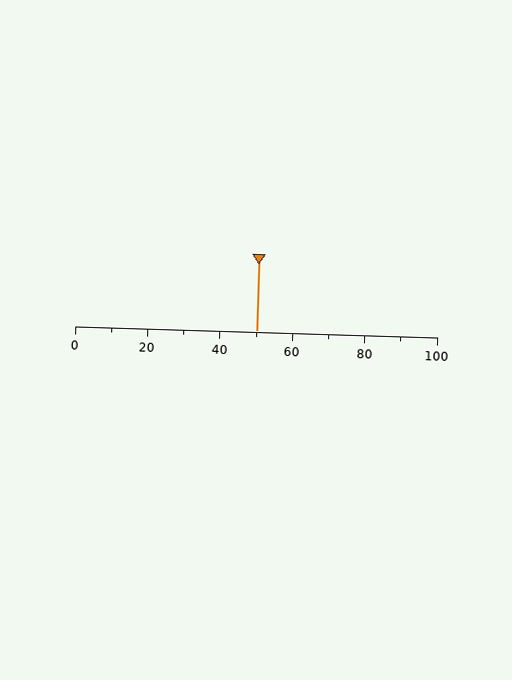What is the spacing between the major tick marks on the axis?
The major ticks are spaced 20 apart.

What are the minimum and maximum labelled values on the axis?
The axis runs from 0 to 100.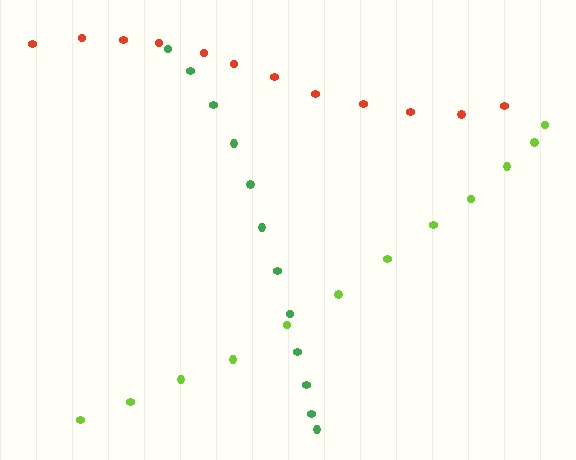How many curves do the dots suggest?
There are 3 distinct paths.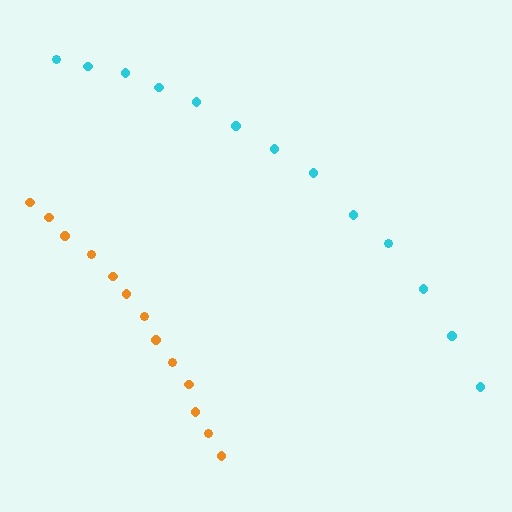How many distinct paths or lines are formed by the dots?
There are 2 distinct paths.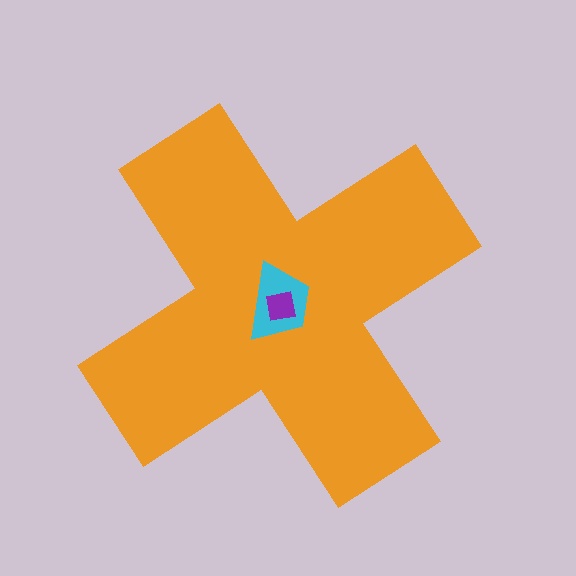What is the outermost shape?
The orange cross.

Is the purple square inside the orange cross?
Yes.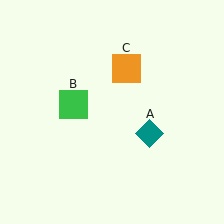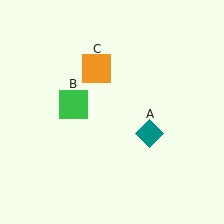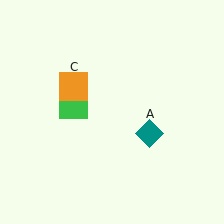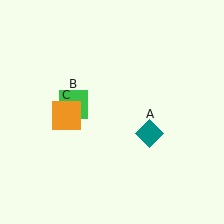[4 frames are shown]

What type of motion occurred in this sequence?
The orange square (object C) rotated counterclockwise around the center of the scene.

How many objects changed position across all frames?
1 object changed position: orange square (object C).